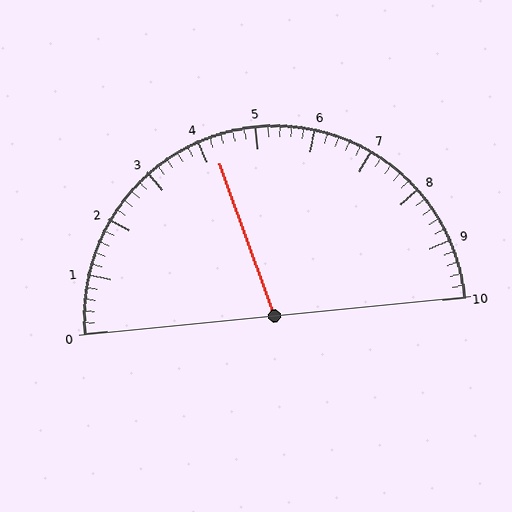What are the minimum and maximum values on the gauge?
The gauge ranges from 0 to 10.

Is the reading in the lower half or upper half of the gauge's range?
The reading is in the lower half of the range (0 to 10).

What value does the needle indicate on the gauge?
The needle indicates approximately 4.2.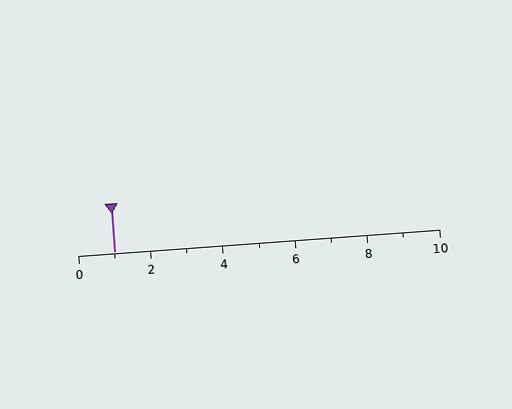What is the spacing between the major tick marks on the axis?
The major ticks are spaced 2 apart.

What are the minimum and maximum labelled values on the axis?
The axis runs from 0 to 10.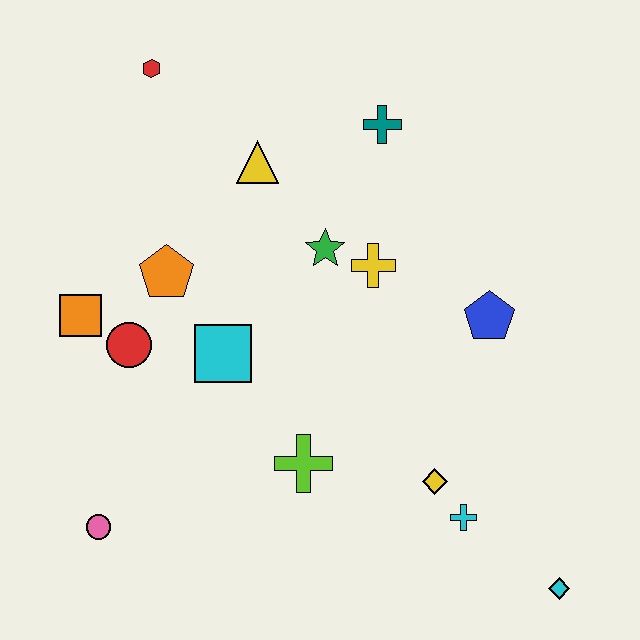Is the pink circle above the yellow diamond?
No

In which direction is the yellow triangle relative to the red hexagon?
The yellow triangle is to the right of the red hexagon.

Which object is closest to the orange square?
The red circle is closest to the orange square.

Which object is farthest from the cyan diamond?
The red hexagon is farthest from the cyan diamond.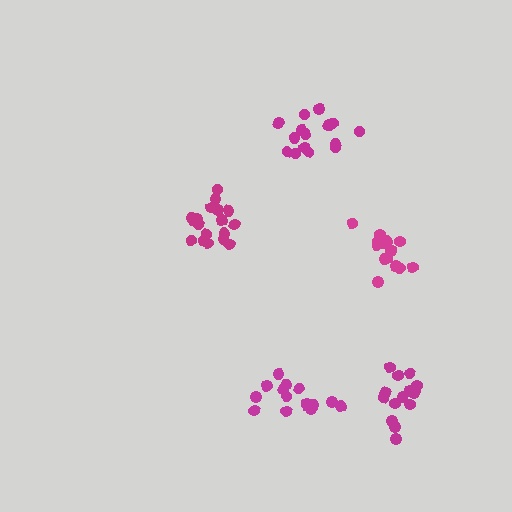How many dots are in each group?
Group 1: 14 dots, Group 2: 18 dots, Group 3: 16 dots, Group 4: 15 dots, Group 5: 15 dots (78 total).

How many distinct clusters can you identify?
There are 5 distinct clusters.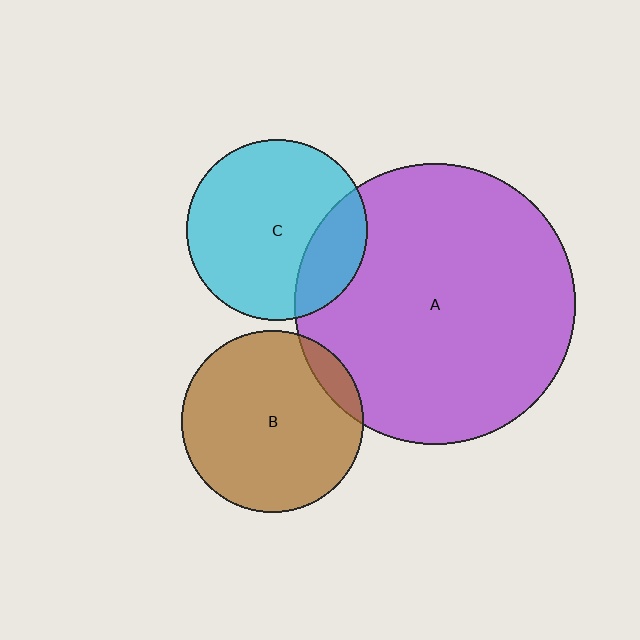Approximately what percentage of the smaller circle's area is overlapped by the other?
Approximately 10%.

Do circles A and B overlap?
Yes.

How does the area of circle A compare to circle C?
Approximately 2.4 times.